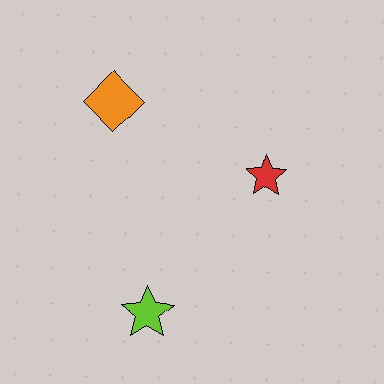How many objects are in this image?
There are 3 objects.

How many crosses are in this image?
There are no crosses.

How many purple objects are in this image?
There are no purple objects.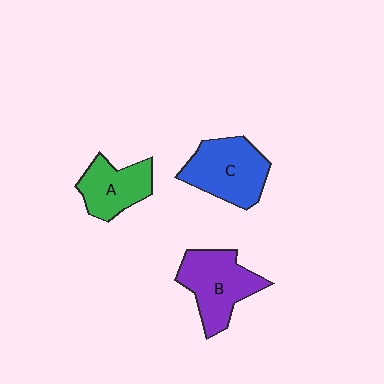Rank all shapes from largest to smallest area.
From largest to smallest: C (blue), B (purple), A (green).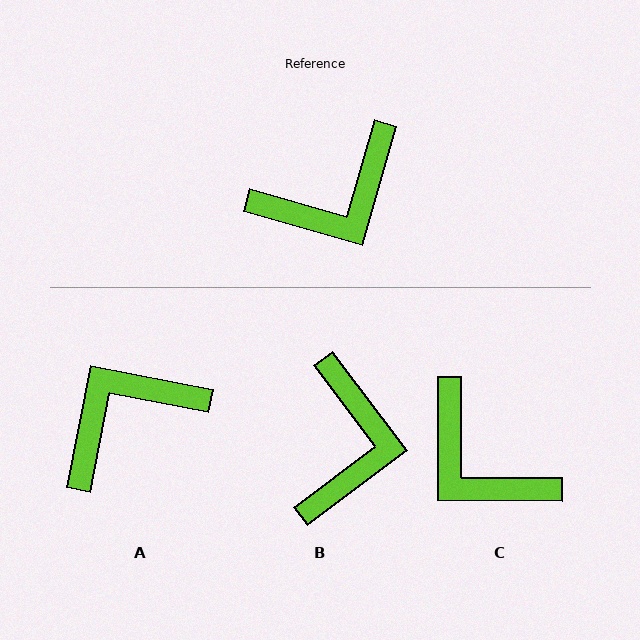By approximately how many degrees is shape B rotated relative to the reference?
Approximately 53 degrees counter-clockwise.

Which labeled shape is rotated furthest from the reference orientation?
A, about 175 degrees away.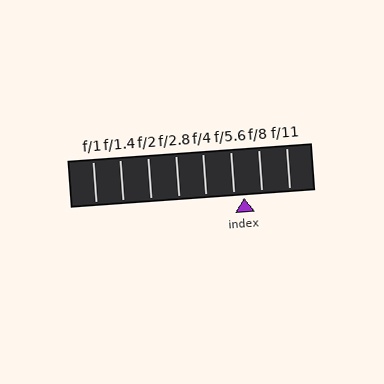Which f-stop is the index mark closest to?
The index mark is closest to f/5.6.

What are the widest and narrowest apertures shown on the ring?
The widest aperture shown is f/1 and the narrowest is f/11.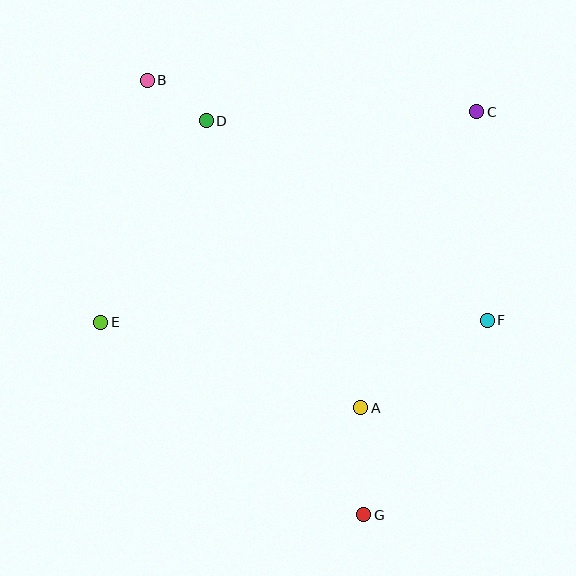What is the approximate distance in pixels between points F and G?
The distance between F and G is approximately 230 pixels.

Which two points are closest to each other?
Points B and D are closest to each other.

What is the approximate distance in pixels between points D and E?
The distance between D and E is approximately 227 pixels.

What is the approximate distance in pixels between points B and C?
The distance between B and C is approximately 331 pixels.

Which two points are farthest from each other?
Points B and G are farthest from each other.